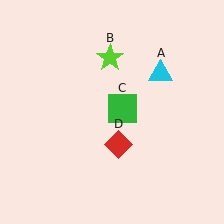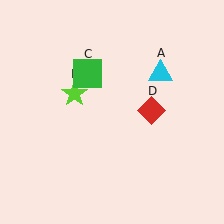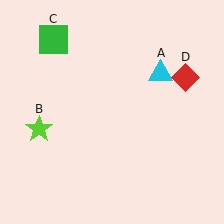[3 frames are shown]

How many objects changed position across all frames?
3 objects changed position: lime star (object B), green square (object C), red diamond (object D).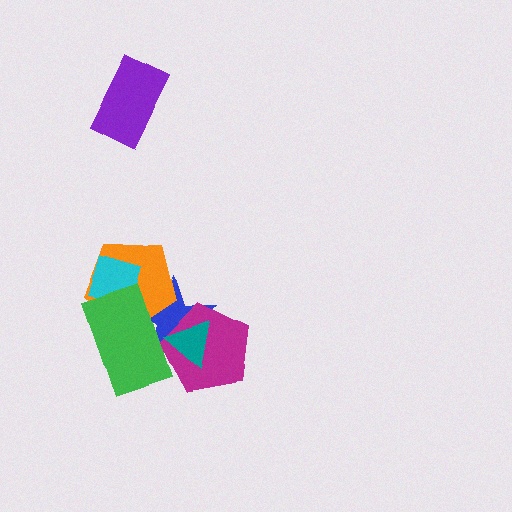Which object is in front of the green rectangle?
The teal triangle is in front of the green rectangle.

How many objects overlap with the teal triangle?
3 objects overlap with the teal triangle.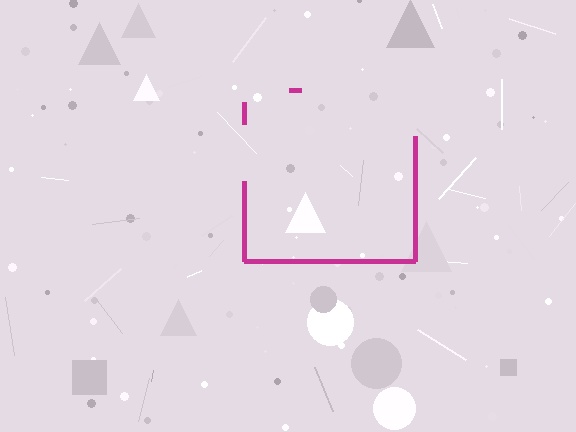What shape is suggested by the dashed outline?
The dashed outline suggests a square.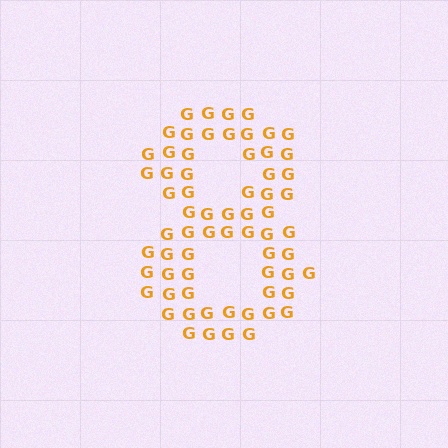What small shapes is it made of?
It is made of small letter G's.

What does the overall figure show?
The overall figure shows the digit 8.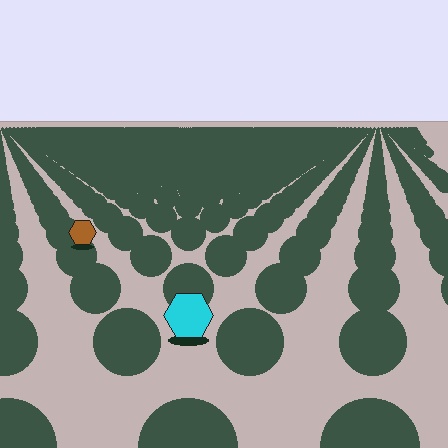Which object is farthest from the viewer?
The brown hexagon is farthest from the viewer. It appears smaller and the ground texture around it is denser.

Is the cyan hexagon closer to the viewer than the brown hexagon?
Yes. The cyan hexagon is closer — you can tell from the texture gradient: the ground texture is coarser near it.